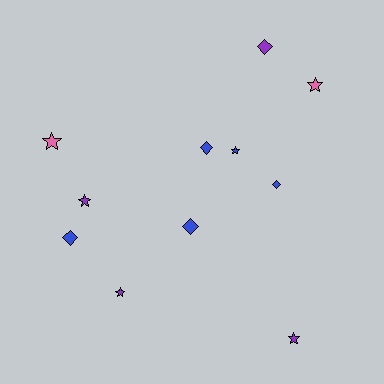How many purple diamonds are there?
There is 1 purple diamond.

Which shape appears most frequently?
Star, with 6 objects.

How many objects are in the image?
There are 11 objects.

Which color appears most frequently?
Blue, with 5 objects.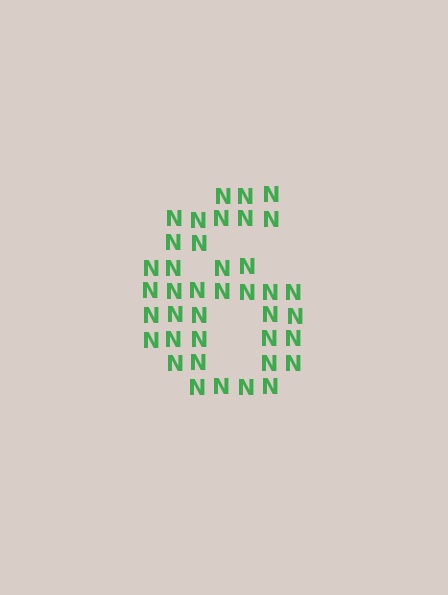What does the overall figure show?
The overall figure shows the digit 6.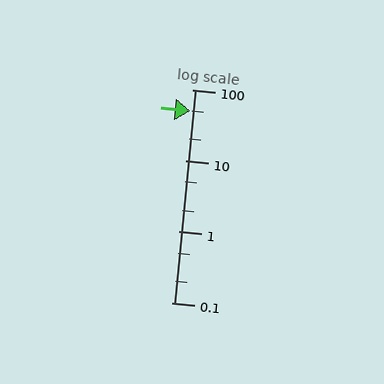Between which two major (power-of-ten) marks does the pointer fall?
The pointer is between 10 and 100.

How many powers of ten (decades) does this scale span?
The scale spans 3 decades, from 0.1 to 100.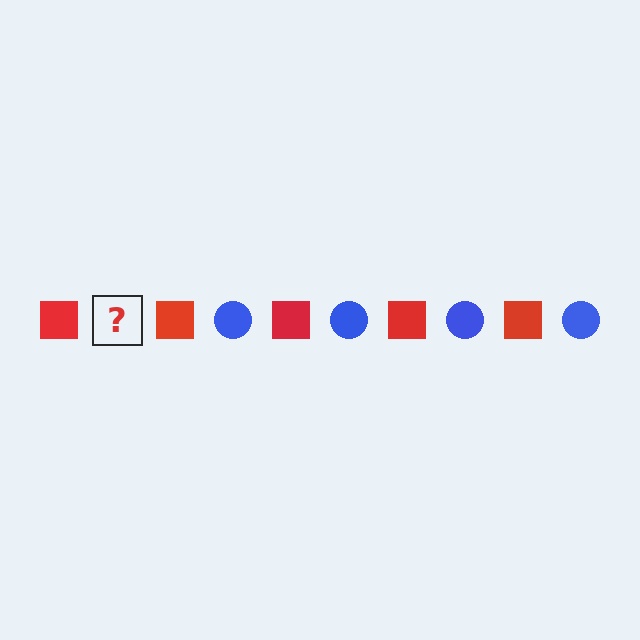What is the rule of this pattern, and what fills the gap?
The rule is that the pattern alternates between red square and blue circle. The gap should be filled with a blue circle.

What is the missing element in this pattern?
The missing element is a blue circle.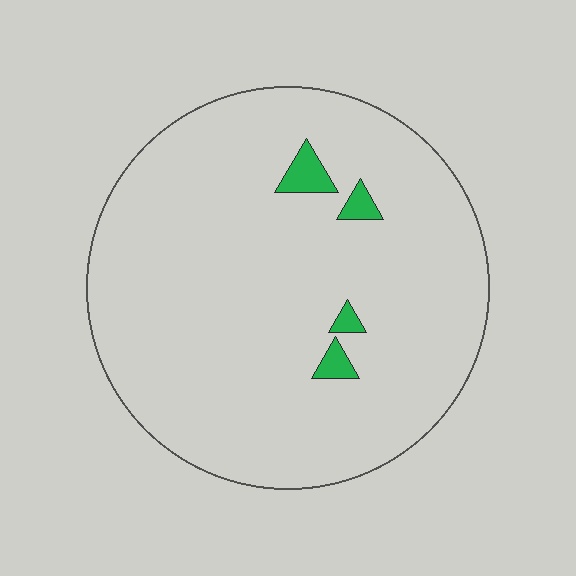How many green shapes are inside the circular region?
4.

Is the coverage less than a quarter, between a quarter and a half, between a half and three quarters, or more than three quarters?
Less than a quarter.